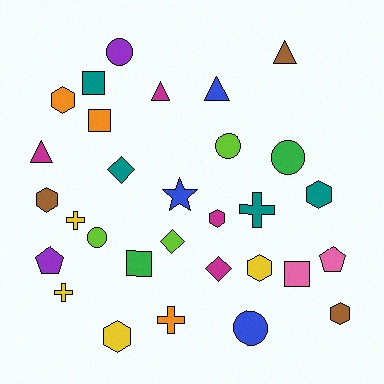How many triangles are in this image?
There are 4 triangles.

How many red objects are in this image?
There are no red objects.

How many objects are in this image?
There are 30 objects.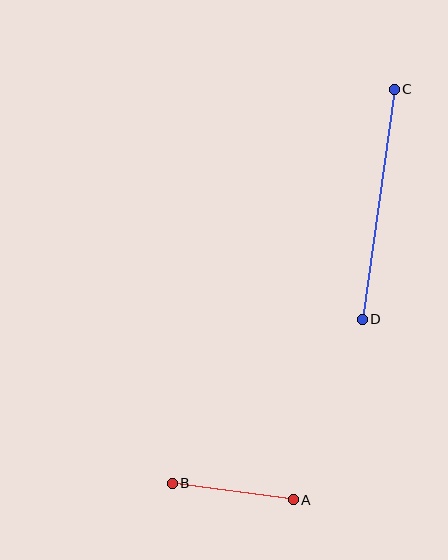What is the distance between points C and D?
The distance is approximately 232 pixels.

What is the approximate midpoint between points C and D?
The midpoint is at approximately (378, 204) pixels.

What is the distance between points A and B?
The distance is approximately 122 pixels.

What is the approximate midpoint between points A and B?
The midpoint is at approximately (233, 491) pixels.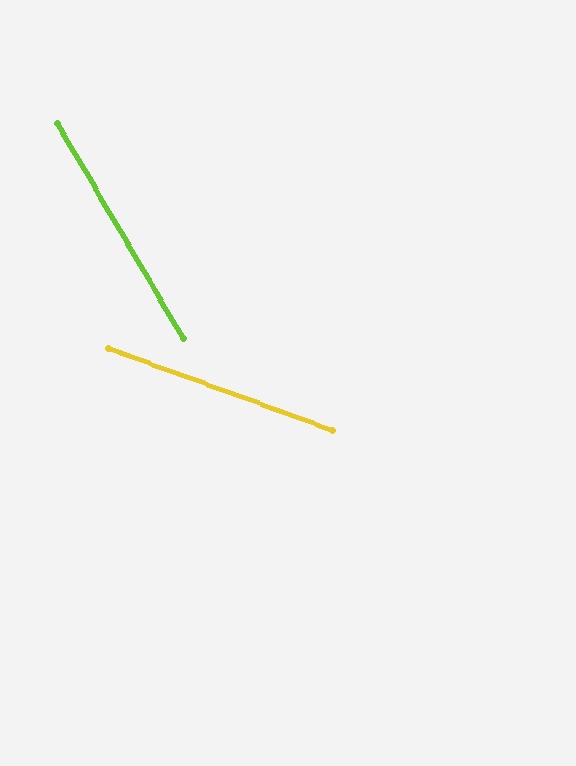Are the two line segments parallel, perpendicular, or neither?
Neither parallel nor perpendicular — they differ by about 39°.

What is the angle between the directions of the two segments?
Approximately 39 degrees.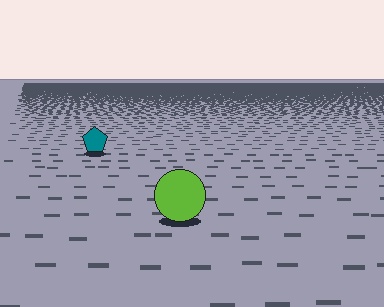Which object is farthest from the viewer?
The teal pentagon is farthest from the viewer. It appears smaller and the ground texture around it is denser.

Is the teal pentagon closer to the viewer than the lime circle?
No. The lime circle is closer — you can tell from the texture gradient: the ground texture is coarser near it.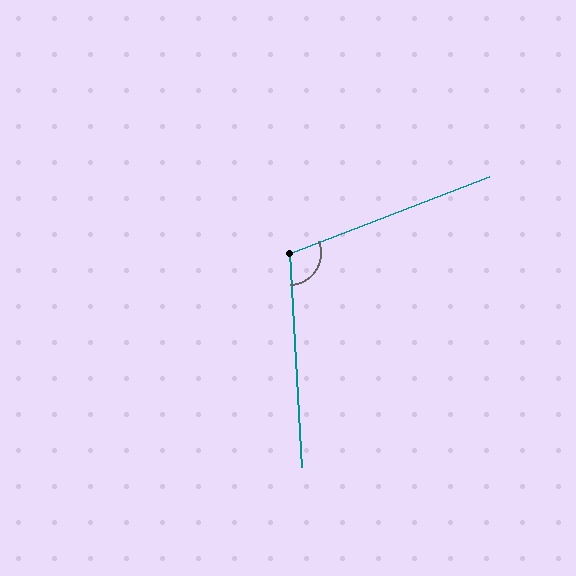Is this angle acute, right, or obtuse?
It is obtuse.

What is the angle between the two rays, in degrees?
Approximately 108 degrees.